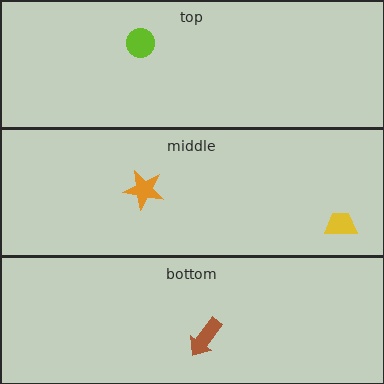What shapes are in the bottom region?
The brown arrow.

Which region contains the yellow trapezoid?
The middle region.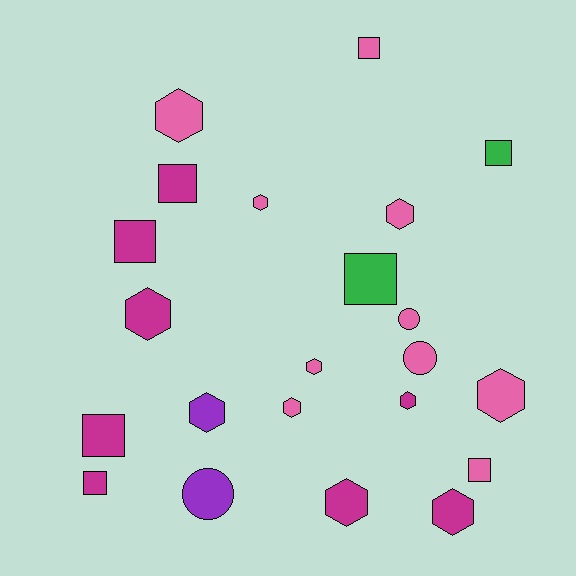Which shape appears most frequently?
Hexagon, with 11 objects.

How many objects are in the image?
There are 22 objects.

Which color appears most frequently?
Pink, with 10 objects.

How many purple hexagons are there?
There is 1 purple hexagon.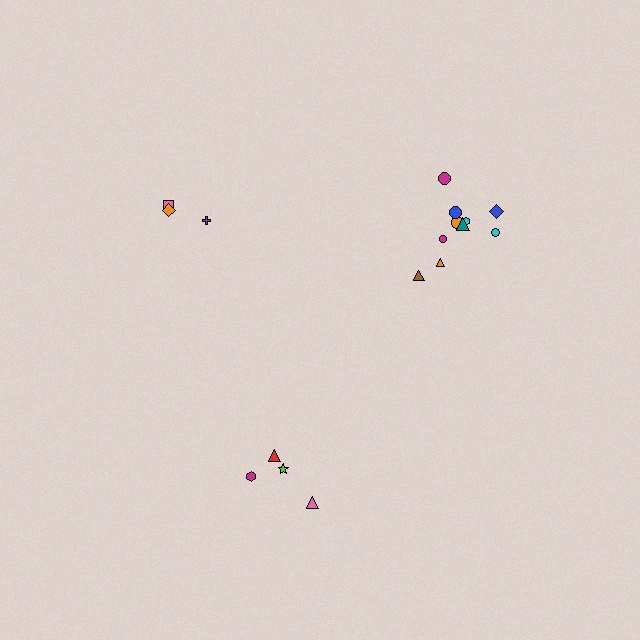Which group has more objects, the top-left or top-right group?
The top-right group.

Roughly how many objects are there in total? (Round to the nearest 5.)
Roughly 15 objects in total.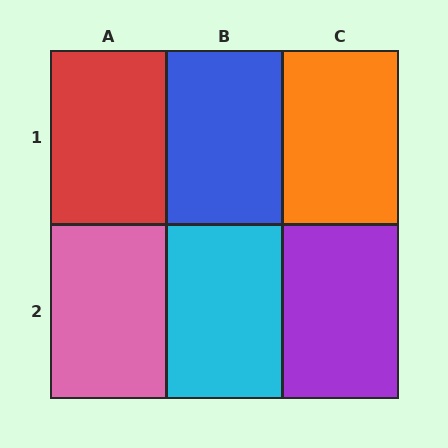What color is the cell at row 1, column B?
Blue.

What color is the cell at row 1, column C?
Orange.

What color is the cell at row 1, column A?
Red.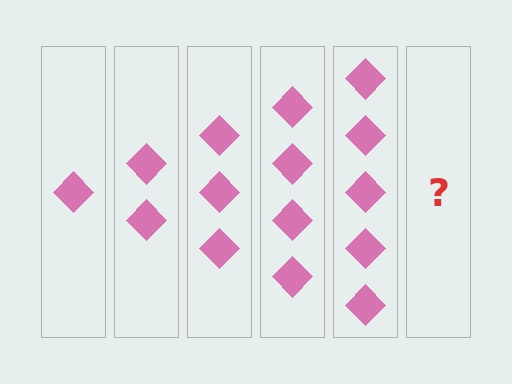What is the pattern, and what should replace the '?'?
The pattern is that each step adds one more diamond. The '?' should be 6 diamonds.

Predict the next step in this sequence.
The next step is 6 diamonds.